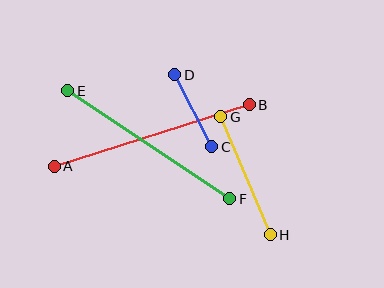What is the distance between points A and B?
The distance is approximately 204 pixels.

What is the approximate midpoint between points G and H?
The midpoint is at approximately (246, 176) pixels.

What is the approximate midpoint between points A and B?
The midpoint is at approximately (152, 136) pixels.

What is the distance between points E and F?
The distance is approximately 195 pixels.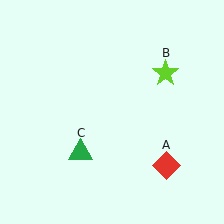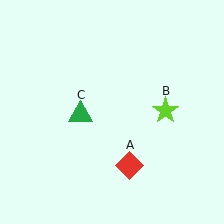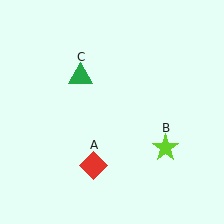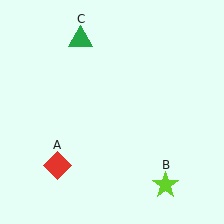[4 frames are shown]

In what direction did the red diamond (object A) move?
The red diamond (object A) moved left.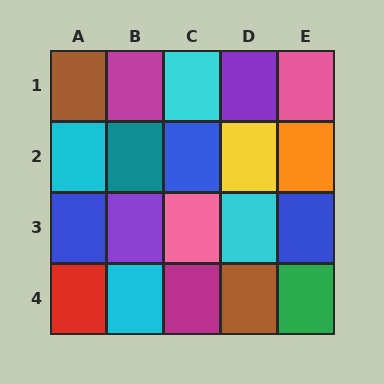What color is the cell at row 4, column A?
Red.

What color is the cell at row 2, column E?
Orange.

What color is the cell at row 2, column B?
Teal.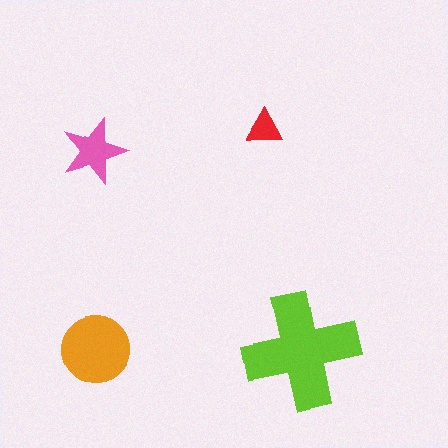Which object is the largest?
The lime cross.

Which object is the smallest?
The red triangle.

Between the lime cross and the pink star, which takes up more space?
The lime cross.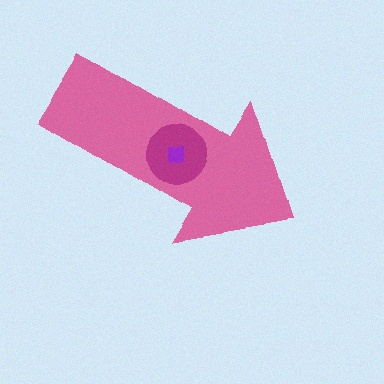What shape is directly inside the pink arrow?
The magenta circle.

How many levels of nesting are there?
3.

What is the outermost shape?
The pink arrow.